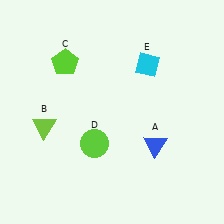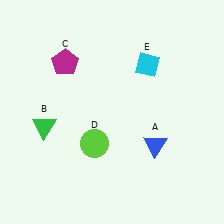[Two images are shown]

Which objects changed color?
B changed from lime to green. C changed from lime to magenta.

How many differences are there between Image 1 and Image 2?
There are 2 differences between the two images.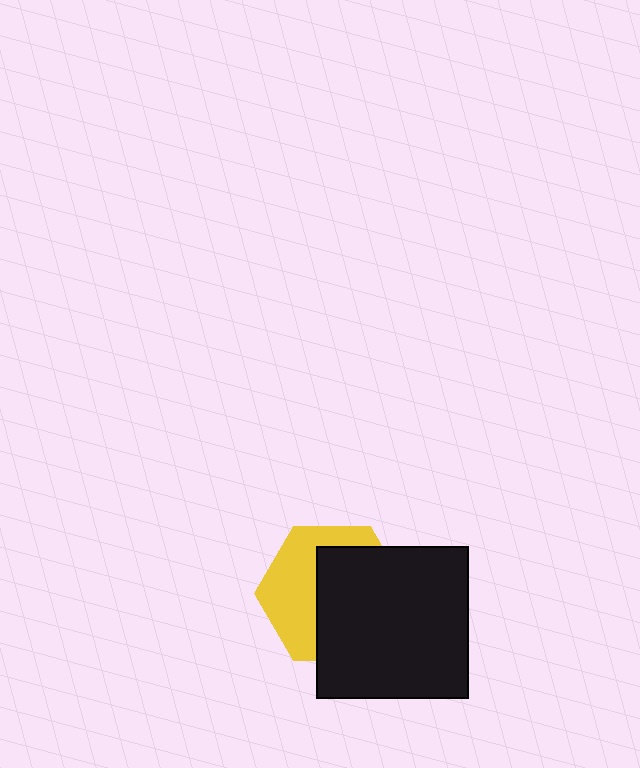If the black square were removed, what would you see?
You would see the complete yellow hexagon.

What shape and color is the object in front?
The object in front is a black square.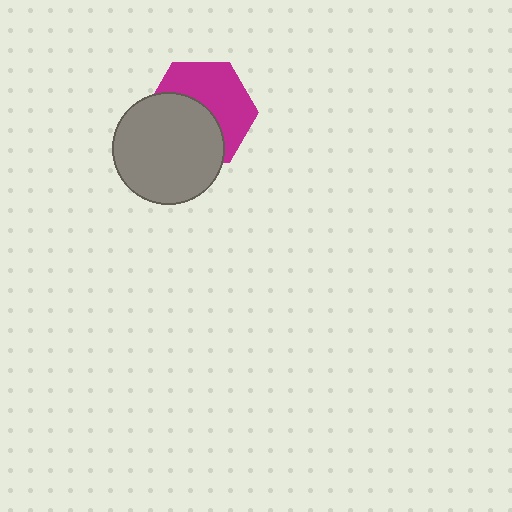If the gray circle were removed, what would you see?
You would see the complete magenta hexagon.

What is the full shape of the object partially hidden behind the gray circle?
The partially hidden object is a magenta hexagon.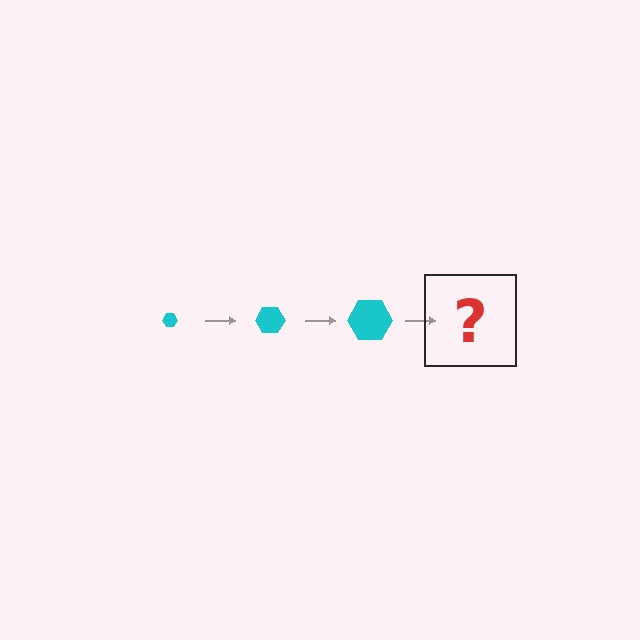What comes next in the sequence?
The next element should be a cyan hexagon, larger than the previous one.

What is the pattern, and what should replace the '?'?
The pattern is that the hexagon gets progressively larger each step. The '?' should be a cyan hexagon, larger than the previous one.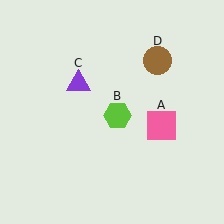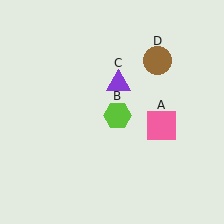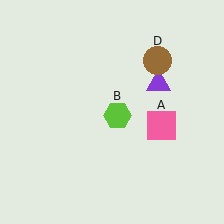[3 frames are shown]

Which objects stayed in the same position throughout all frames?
Pink square (object A) and lime hexagon (object B) and brown circle (object D) remained stationary.